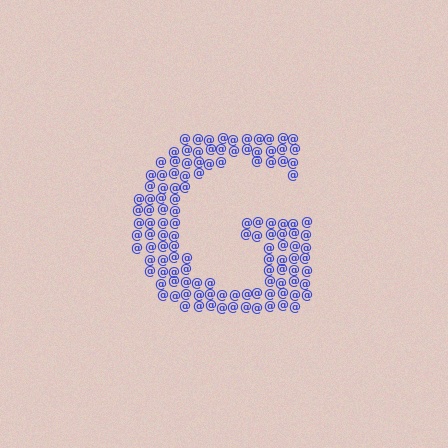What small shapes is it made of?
It is made of small at signs.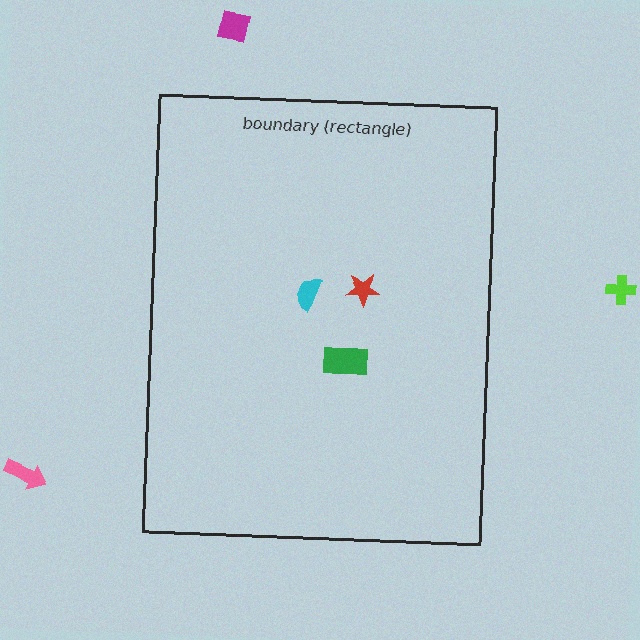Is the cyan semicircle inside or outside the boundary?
Inside.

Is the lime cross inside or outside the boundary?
Outside.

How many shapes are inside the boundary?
3 inside, 3 outside.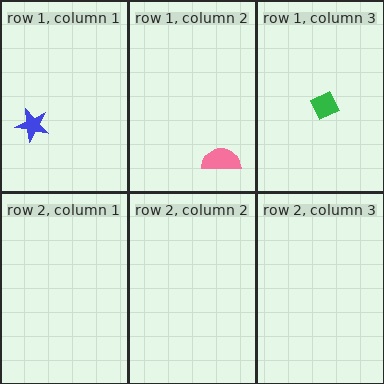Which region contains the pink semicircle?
The row 1, column 2 region.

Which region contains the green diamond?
The row 1, column 3 region.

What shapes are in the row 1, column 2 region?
The pink semicircle.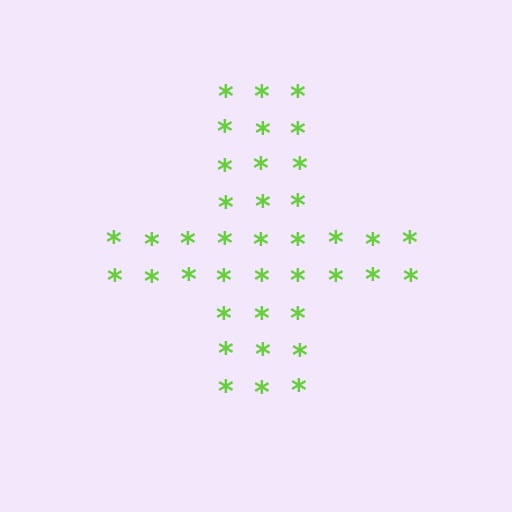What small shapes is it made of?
It is made of small asterisks.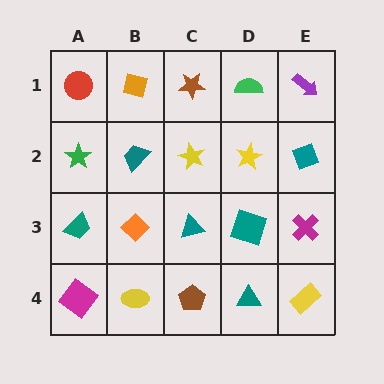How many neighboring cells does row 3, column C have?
4.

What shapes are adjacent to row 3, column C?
A yellow star (row 2, column C), a brown pentagon (row 4, column C), an orange diamond (row 3, column B), a teal square (row 3, column D).